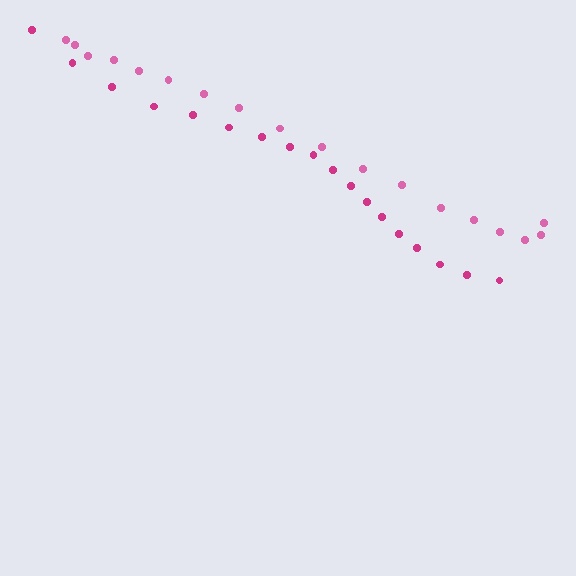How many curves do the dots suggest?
There are 2 distinct paths.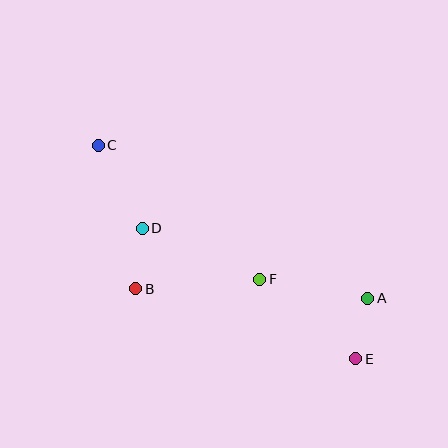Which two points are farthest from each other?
Points C and E are farthest from each other.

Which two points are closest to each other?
Points B and D are closest to each other.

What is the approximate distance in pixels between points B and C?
The distance between B and C is approximately 149 pixels.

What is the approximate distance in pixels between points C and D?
The distance between C and D is approximately 94 pixels.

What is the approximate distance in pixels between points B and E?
The distance between B and E is approximately 231 pixels.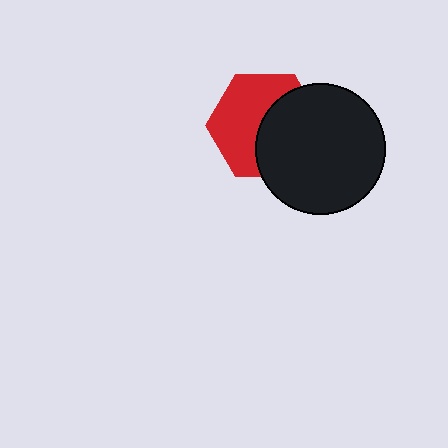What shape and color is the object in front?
The object in front is a black circle.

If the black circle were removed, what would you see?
You would see the complete red hexagon.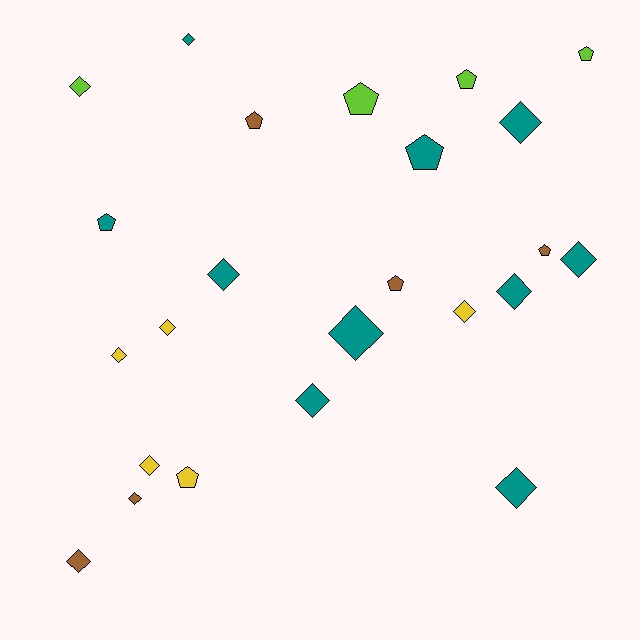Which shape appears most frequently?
Diamond, with 15 objects.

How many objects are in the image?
There are 24 objects.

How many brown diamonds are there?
There are 2 brown diamonds.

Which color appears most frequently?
Teal, with 10 objects.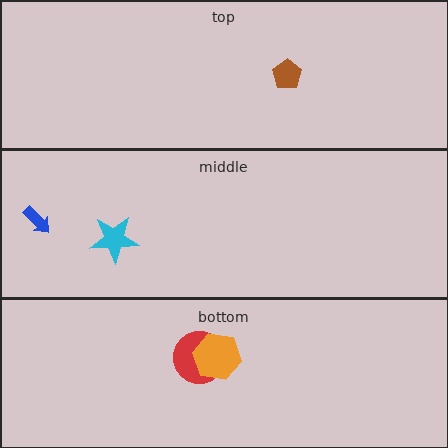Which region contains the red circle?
The bottom region.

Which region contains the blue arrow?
The middle region.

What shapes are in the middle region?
The blue arrow, the cyan star.